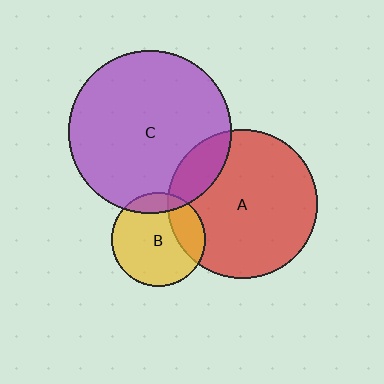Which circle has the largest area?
Circle C (purple).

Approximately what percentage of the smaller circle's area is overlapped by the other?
Approximately 25%.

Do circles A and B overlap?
Yes.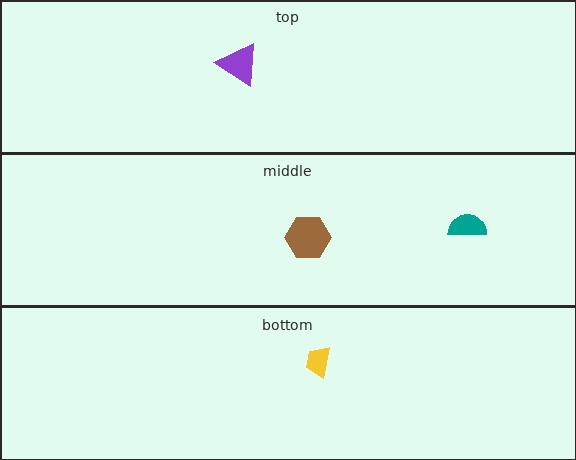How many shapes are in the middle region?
2.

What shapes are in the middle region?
The brown hexagon, the teal semicircle.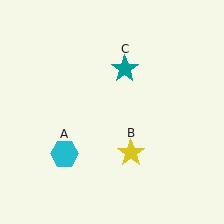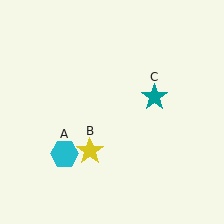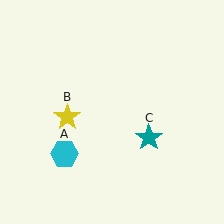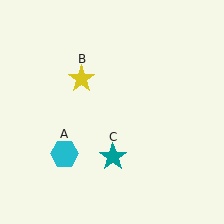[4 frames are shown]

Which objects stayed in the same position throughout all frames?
Cyan hexagon (object A) remained stationary.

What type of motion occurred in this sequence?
The yellow star (object B), teal star (object C) rotated clockwise around the center of the scene.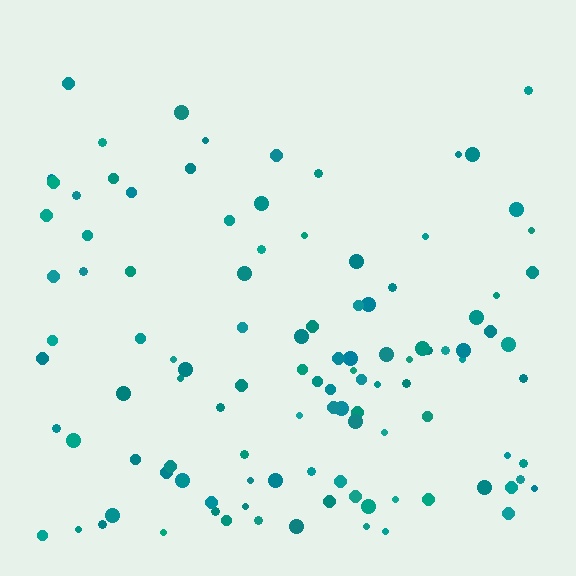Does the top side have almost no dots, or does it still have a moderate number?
Still a moderate number, just noticeably fewer than the bottom.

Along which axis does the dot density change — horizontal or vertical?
Vertical.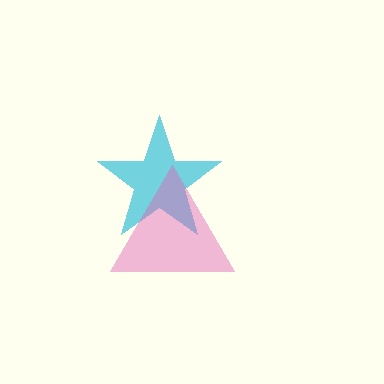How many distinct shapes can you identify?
There are 2 distinct shapes: a cyan star, a pink triangle.